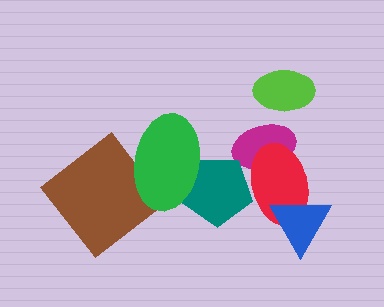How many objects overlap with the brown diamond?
1 object overlaps with the brown diamond.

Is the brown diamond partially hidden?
Yes, it is partially covered by another shape.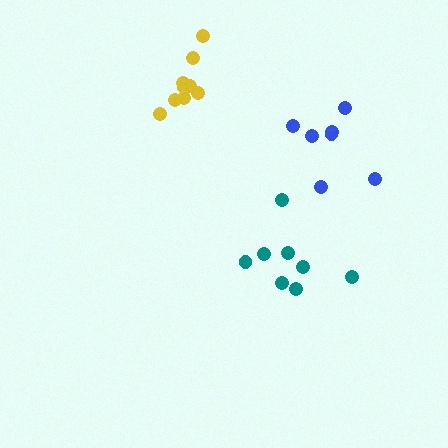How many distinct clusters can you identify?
There are 3 distinct clusters.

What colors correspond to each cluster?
The clusters are colored: teal, blue, yellow.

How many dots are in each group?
Group 1: 8 dots, Group 2: 7 dots, Group 3: 9 dots (24 total).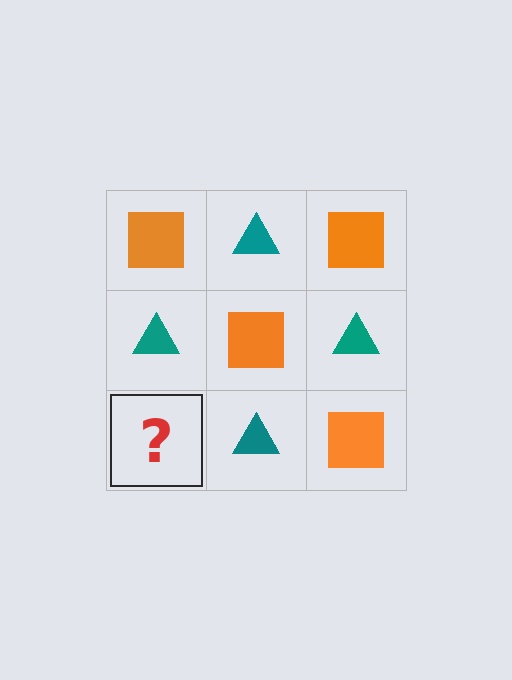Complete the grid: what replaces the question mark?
The question mark should be replaced with an orange square.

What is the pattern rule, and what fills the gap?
The rule is that it alternates orange square and teal triangle in a checkerboard pattern. The gap should be filled with an orange square.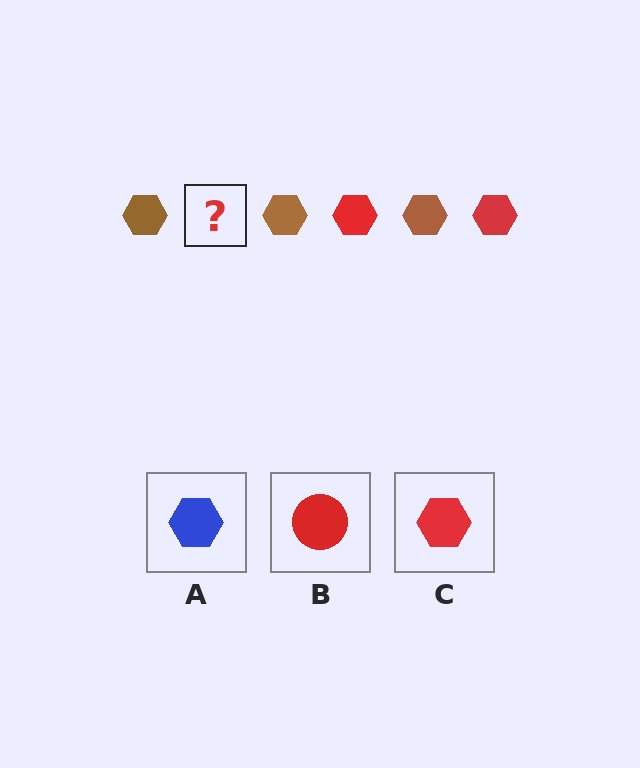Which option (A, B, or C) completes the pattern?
C.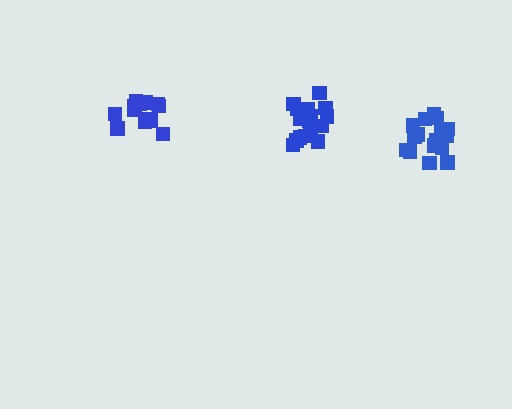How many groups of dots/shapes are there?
There are 3 groups.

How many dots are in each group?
Group 1: 13 dots, Group 2: 16 dots, Group 3: 17 dots (46 total).